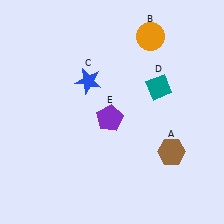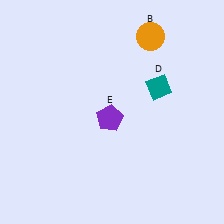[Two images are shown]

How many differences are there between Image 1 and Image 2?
There are 2 differences between the two images.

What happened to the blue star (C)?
The blue star (C) was removed in Image 2. It was in the top-left area of Image 1.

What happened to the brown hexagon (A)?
The brown hexagon (A) was removed in Image 2. It was in the bottom-right area of Image 1.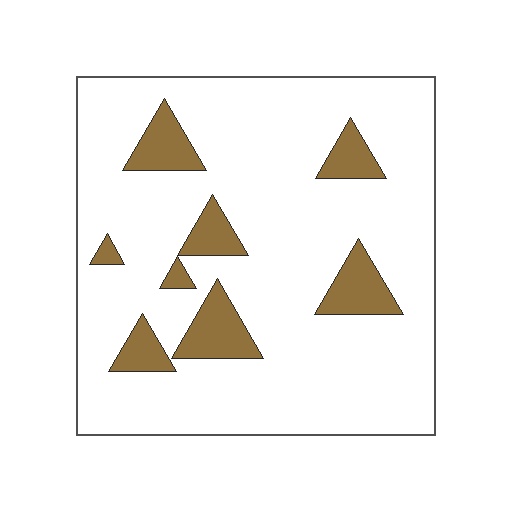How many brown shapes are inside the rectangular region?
8.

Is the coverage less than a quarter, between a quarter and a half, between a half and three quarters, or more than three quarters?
Less than a quarter.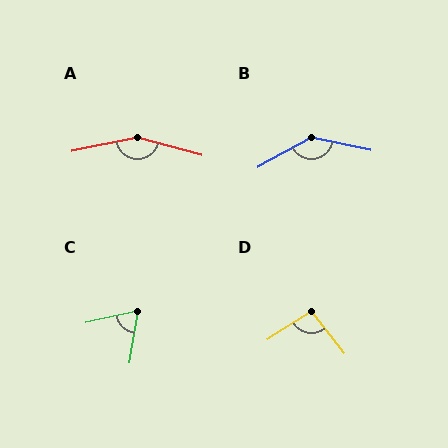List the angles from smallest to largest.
C (69°), D (96°), B (139°), A (154°).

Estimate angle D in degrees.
Approximately 96 degrees.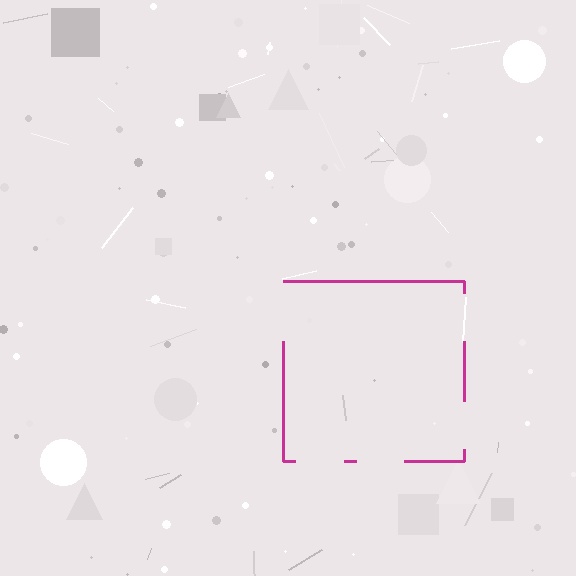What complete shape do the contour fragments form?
The contour fragments form a square.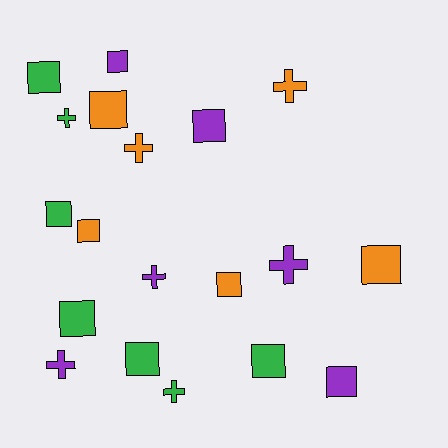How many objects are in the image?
There are 19 objects.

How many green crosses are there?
There are 2 green crosses.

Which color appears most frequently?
Green, with 7 objects.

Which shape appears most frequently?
Square, with 12 objects.